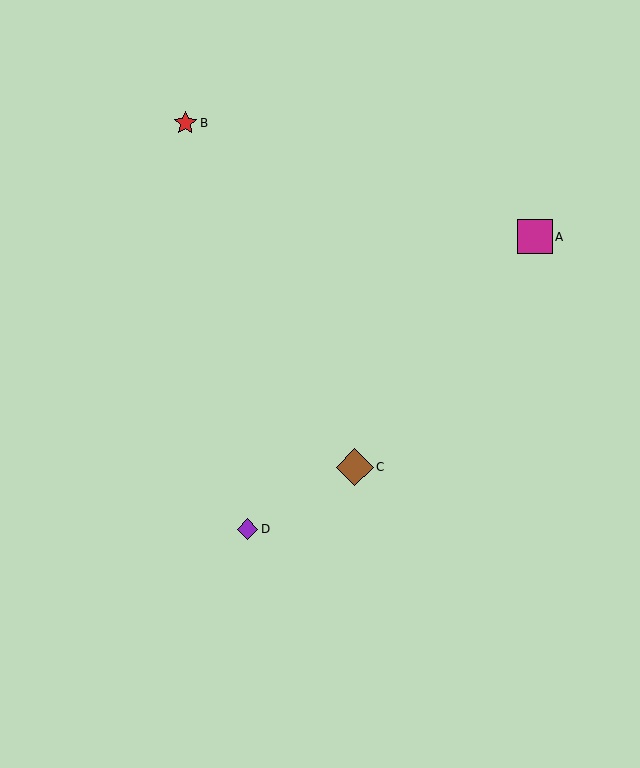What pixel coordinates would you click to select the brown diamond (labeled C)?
Click at (355, 467) to select the brown diamond C.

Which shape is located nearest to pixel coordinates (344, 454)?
The brown diamond (labeled C) at (355, 467) is nearest to that location.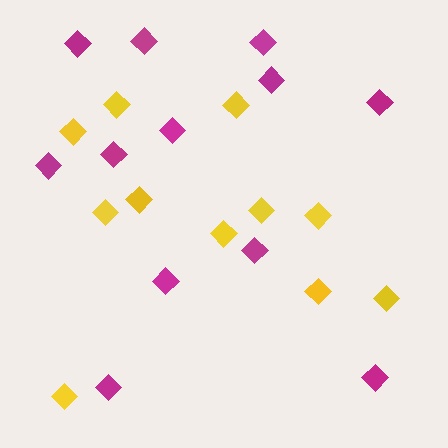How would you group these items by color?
There are 2 groups: one group of yellow diamonds (11) and one group of magenta diamonds (12).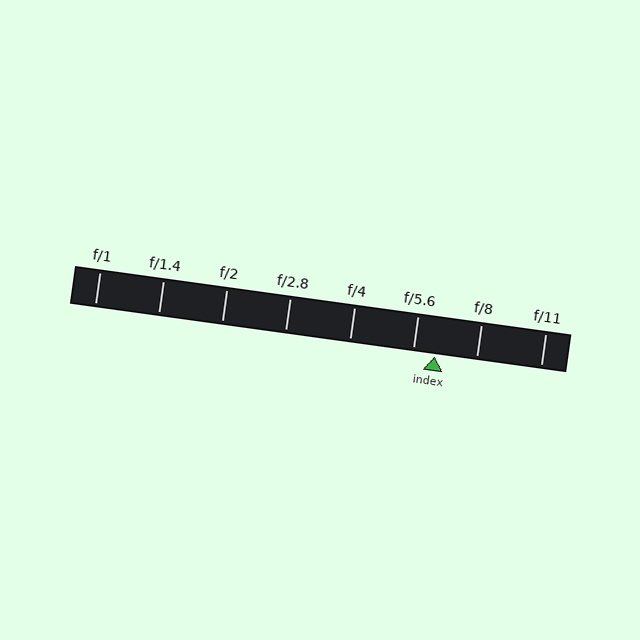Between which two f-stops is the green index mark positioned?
The index mark is between f/5.6 and f/8.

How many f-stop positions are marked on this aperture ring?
There are 8 f-stop positions marked.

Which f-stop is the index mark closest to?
The index mark is closest to f/5.6.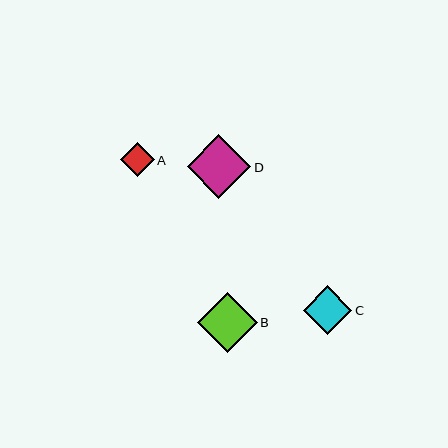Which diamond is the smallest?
Diamond A is the smallest with a size of approximately 34 pixels.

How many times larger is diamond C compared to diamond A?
Diamond C is approximately 1.4 times the size of diamond A.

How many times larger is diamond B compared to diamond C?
Diamond B is approximately 1.2 times the size of diamond C.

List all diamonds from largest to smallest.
From largest to smallest: D, B, C, A.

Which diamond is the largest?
Diamond D is the largest with a size of approximately 63 pixels.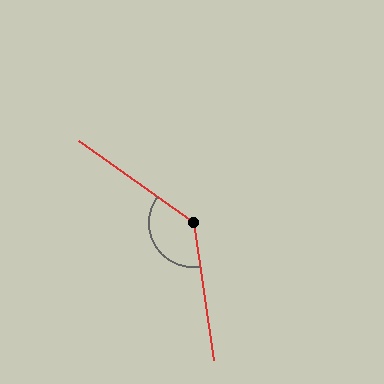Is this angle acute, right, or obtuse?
It is obtuse.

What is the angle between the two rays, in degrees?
Approximately 134 degrees.